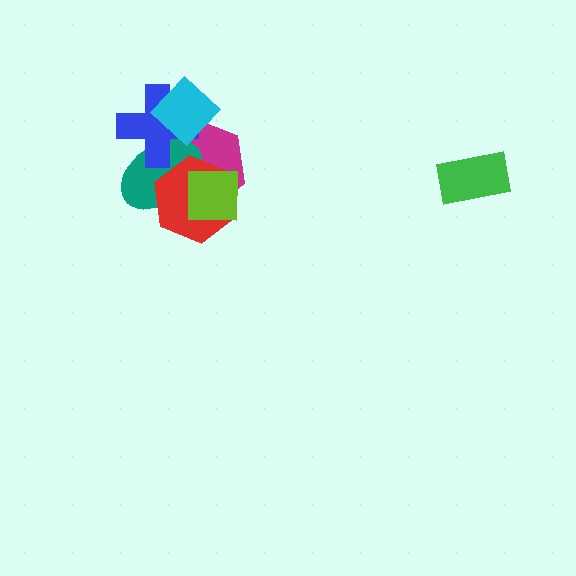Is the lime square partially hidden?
No, no other shape covers it.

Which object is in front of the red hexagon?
The lime square is in front of the red hexagon.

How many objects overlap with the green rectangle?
0 objects overlap with the green rectangle.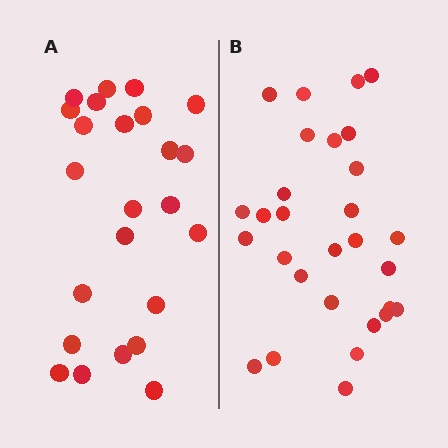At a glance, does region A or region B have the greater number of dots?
Region B (the right region) has more dots.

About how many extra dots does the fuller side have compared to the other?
Region B has about 5 more dots than region A.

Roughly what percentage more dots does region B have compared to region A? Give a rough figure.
About 20% more.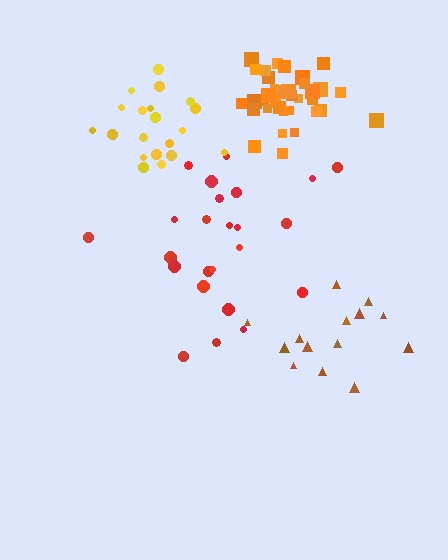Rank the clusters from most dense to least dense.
orange, yellow, red, brown.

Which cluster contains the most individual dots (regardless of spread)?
Orange (35).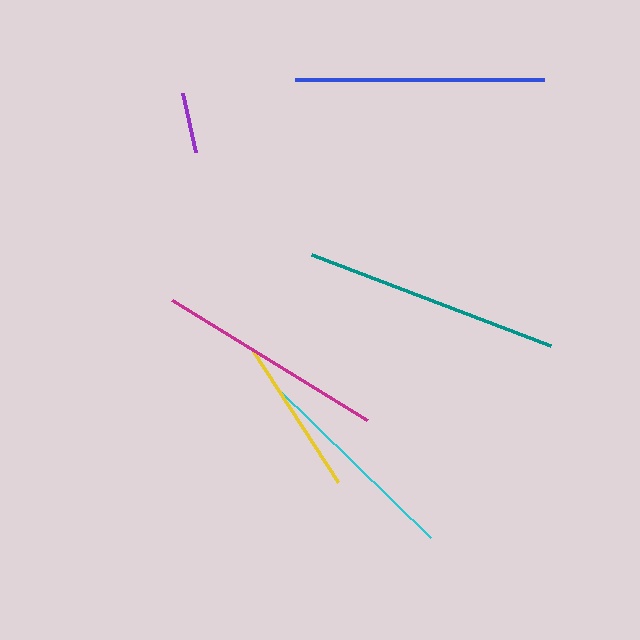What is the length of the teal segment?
The teal segment is approximately 256 pixels long.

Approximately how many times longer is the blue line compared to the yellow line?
The blue line is approximately 1.6 times the length of the yellow line.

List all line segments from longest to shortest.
From longest to shortest: teal, blue, magenta, cyan, yellow, purple.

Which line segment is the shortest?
The purple line is the shortest at approximately 61 pixels.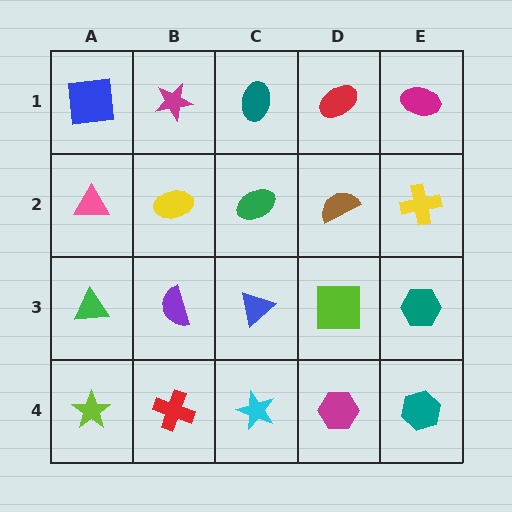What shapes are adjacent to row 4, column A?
A green triangle (row 3, column A), a red cross (row 4, column B).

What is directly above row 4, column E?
A teal hexagon.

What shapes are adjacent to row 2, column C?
A teal ellipse (row 1, column C), a blue triangle (row 3, column C), a yellow ellipse (row 2, column B), a brown semicircle (row 2, column D).